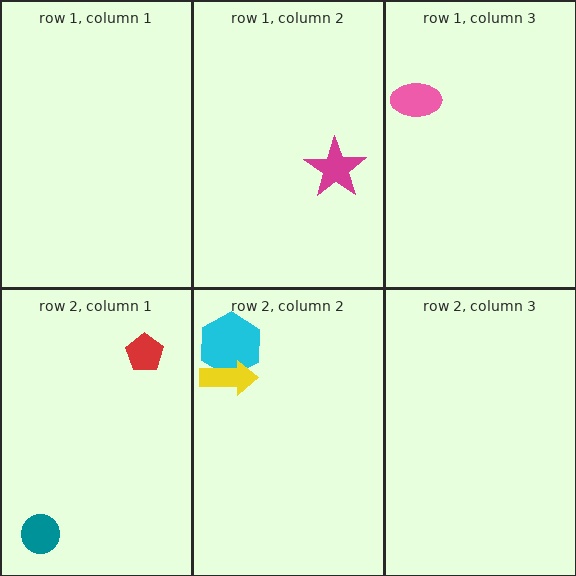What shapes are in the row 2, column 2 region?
The cyan hexagon, the yellow arrow.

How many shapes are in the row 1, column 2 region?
1.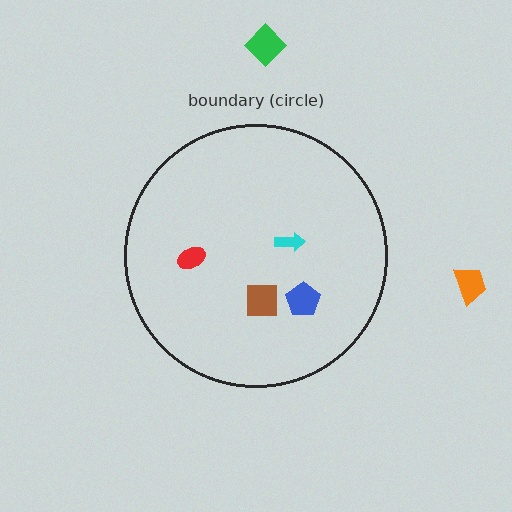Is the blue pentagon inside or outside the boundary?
Inside.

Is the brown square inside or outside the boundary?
Inside.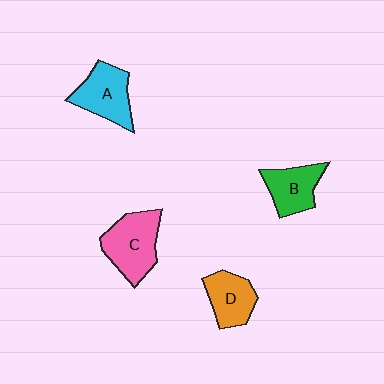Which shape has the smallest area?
Shape D (orange).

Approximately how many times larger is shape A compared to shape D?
Approximately 1.2 times.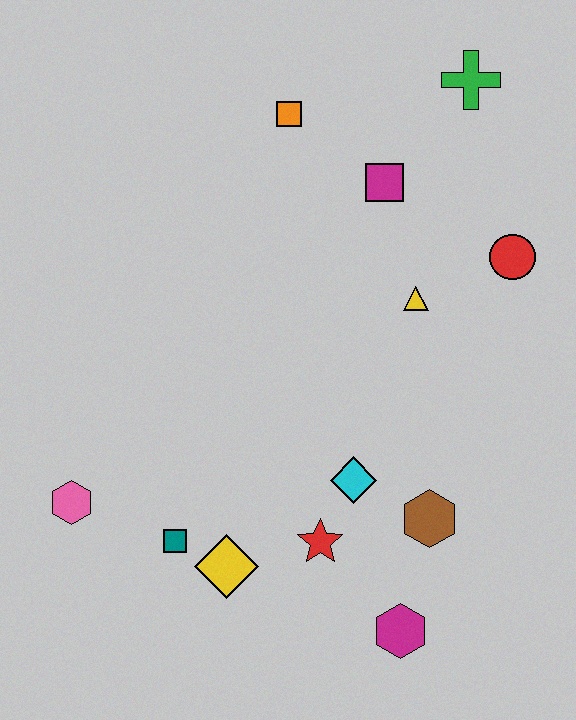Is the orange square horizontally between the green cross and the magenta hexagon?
No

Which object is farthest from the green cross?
The pink hexagon is farthest from the green cross.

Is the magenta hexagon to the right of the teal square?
Yes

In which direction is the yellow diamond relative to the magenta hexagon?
The yellow diamond is to the left of the magenta hexagon.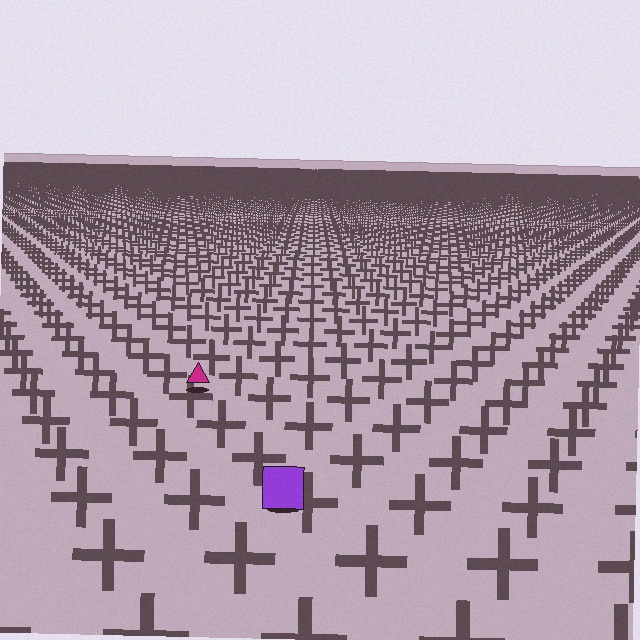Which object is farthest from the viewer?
The magenta triangle is farthest from the viewer. It appears smaller and the ground texture around it is denser.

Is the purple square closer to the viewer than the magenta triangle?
Yes. The purple square is closer — you can tell from the texture gradient: the ground texture is coarser near it.